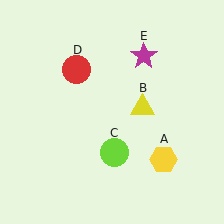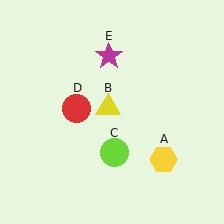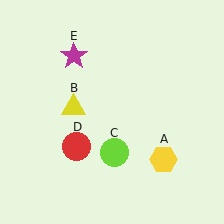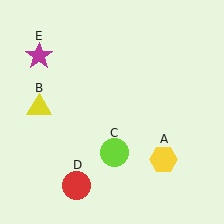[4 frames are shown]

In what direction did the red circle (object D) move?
The red circle (object D) moved down.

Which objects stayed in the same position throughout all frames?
Yellow hexagon (object A) and lime circle (object C) remained stationary.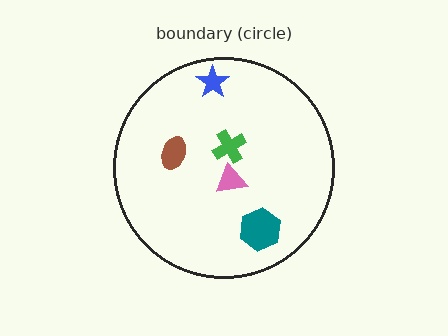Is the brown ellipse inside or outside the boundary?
Inside.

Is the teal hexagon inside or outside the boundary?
Inside.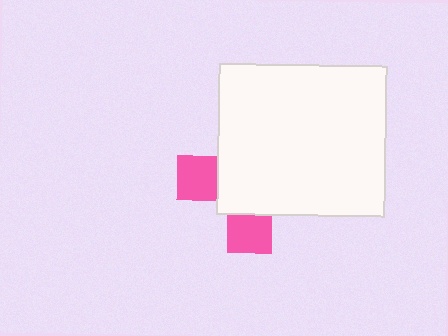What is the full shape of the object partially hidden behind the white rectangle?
The partially hidden object is a pink cross.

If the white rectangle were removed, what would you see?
You would see the complete pink cross.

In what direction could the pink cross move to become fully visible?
The pink cross could move toward the lower-left. That would shift it out from behind the white rectangle entirely.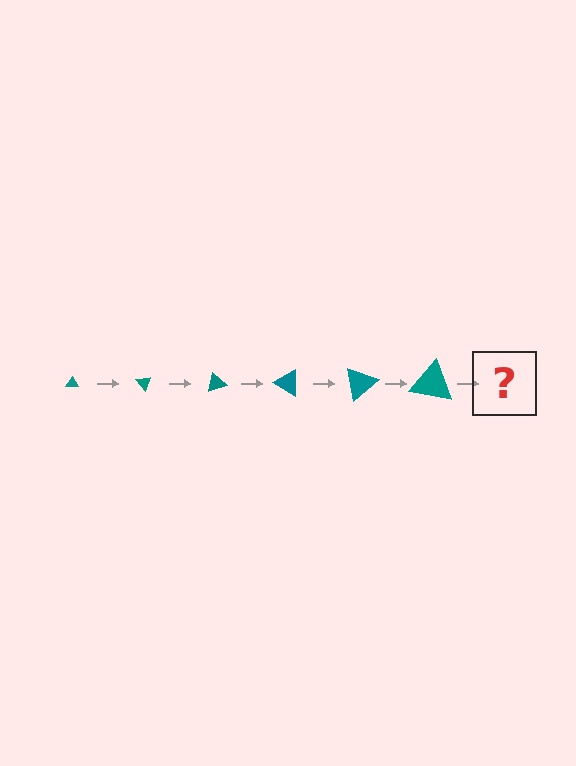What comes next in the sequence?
The next element should be a triangle, larger than the previous one and rotated 300 degrees from the start.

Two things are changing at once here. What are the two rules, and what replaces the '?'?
The two rules are that the triangle grows larger each step and it rotates 50 degrees each step. The '?' should be a triangle, larger than the previous one and rotated 300 degrees from the start.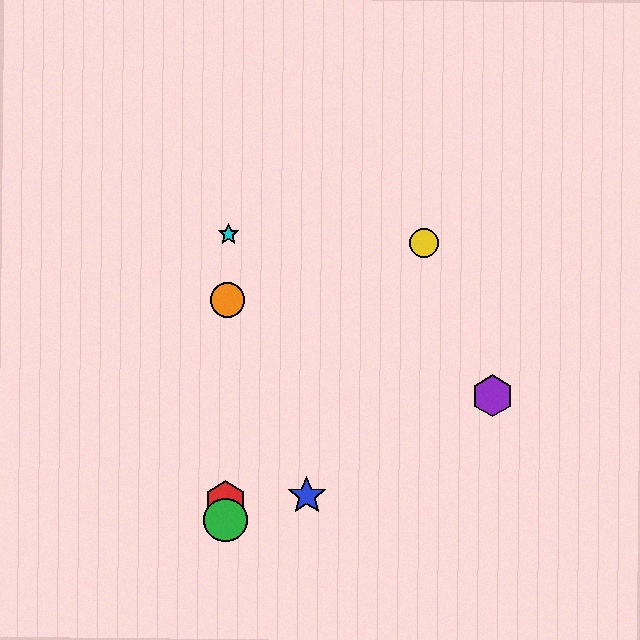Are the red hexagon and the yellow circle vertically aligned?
No, the red hexagon is at x≈226 and the yellow circle is at x≈423.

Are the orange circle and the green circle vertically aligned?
Yes, both are at x≈228.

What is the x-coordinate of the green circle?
The green circle is at x≈226.